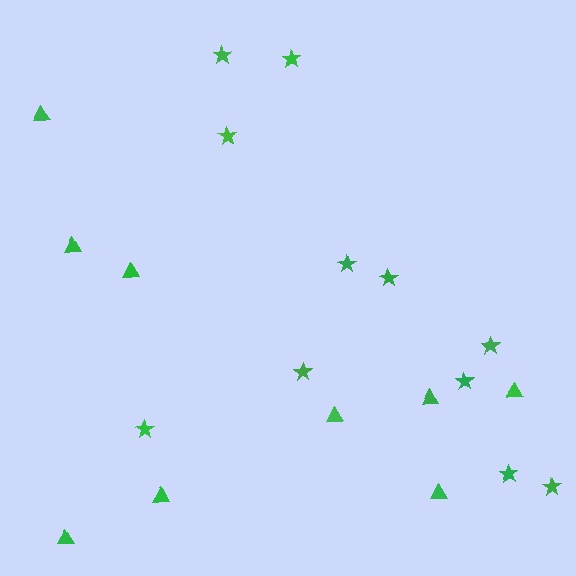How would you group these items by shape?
There are 2 groups: one group of triangles (9) and one group of stars (11).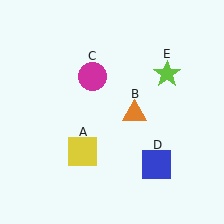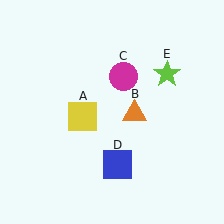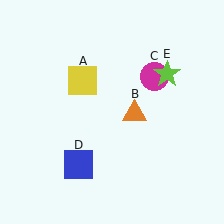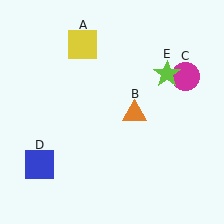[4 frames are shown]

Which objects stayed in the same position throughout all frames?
Orange triangle (object B) and lime star (object E) remained stationary.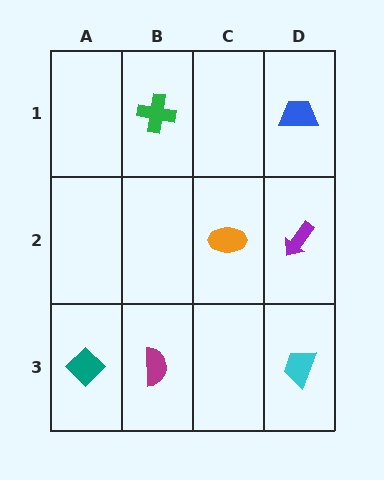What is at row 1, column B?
A green cross.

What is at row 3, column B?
A magenta semicircle.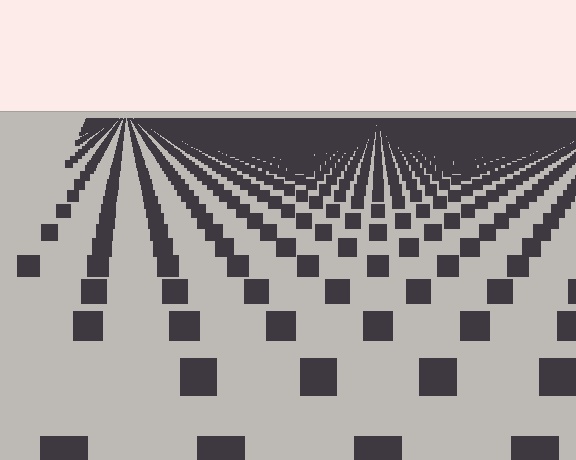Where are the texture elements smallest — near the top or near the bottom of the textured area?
Near the top.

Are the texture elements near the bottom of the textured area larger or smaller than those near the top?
Larger. Near the bottom, elements are closer to the viewer and appear at a bigger on-screen size.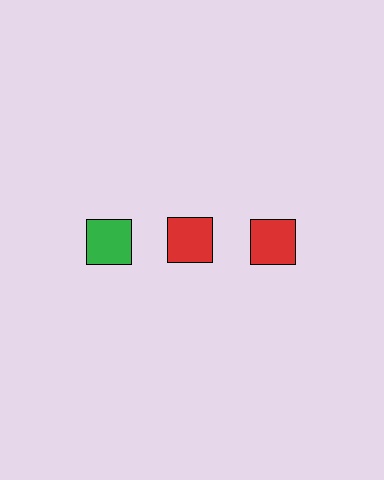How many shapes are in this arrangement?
There are 3 shapes arranged in a grid pattern.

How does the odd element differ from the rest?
It has a different color: green instead of red.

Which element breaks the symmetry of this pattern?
The green square in the top row, leftmost column breaks the symmetry. All other shapes are red squares.